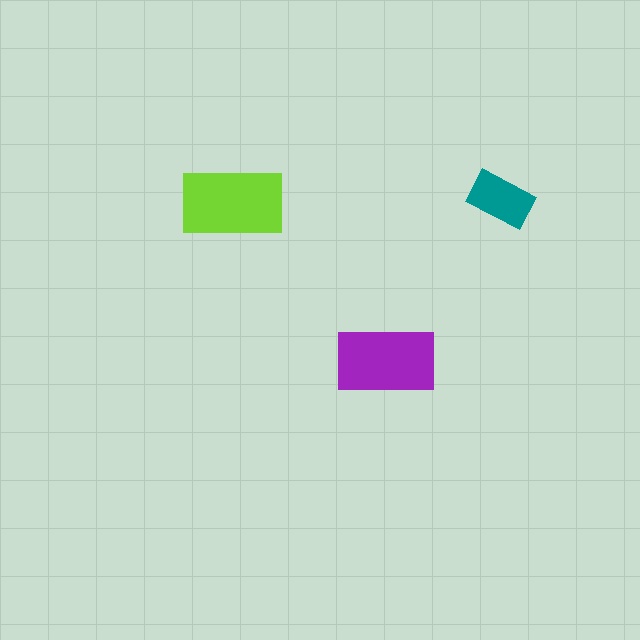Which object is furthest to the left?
The lime rectangle is leftmost.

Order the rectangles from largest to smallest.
the lime one, the purple one, the teal one.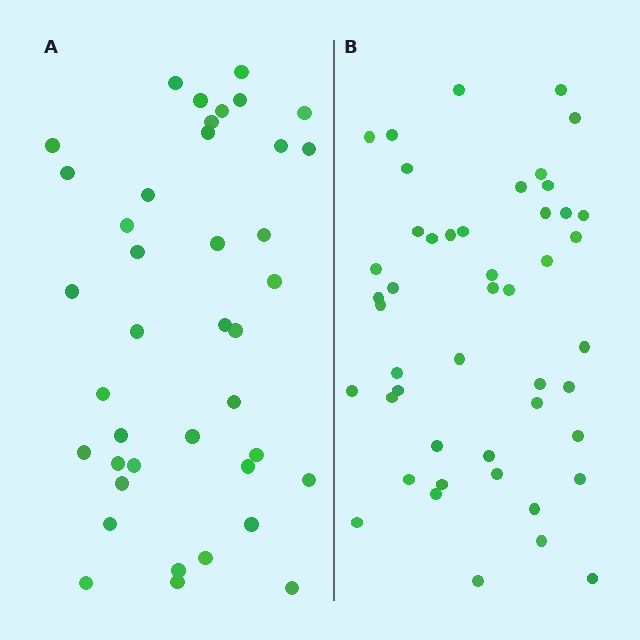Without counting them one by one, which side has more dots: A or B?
Region B (the right region) has more dots.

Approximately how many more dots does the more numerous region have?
Region B has roughly 8 or so more dots than region A.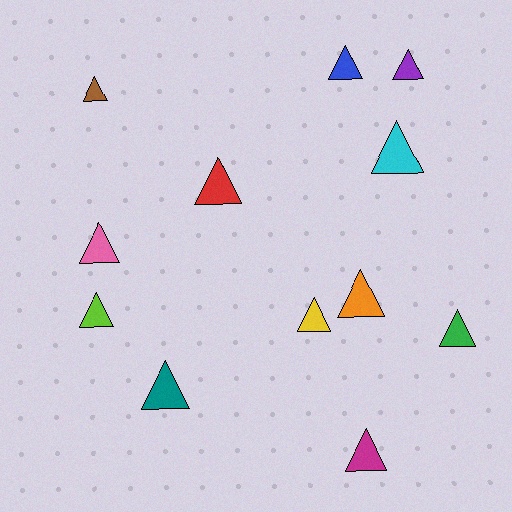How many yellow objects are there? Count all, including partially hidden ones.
There is 1 yellow object.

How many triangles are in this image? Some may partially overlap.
There are 12 triangles.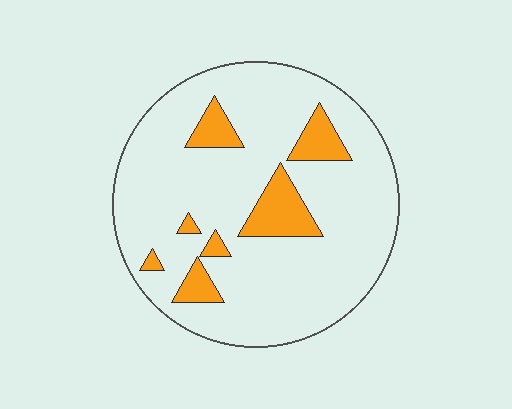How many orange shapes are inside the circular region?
7.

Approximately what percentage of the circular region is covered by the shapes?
Approximately 15%.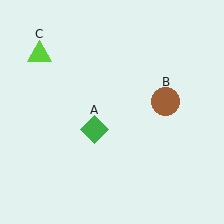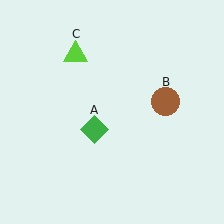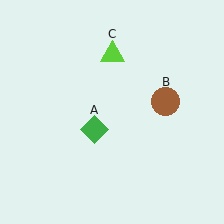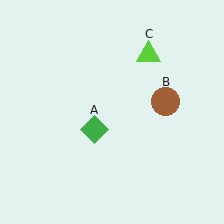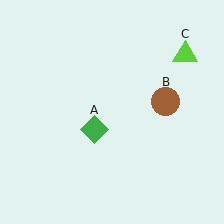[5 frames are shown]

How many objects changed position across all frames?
1 object changed position: lime triangle (object C).